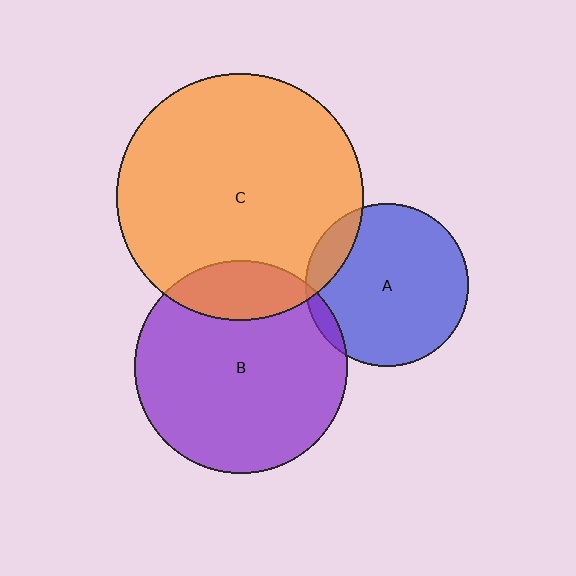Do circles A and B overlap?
Yes.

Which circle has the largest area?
Circle C (orange).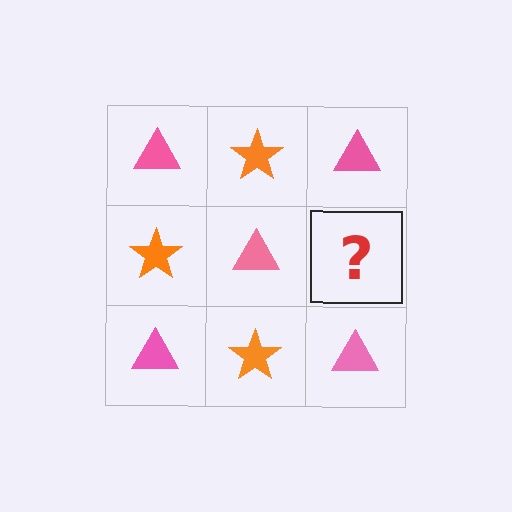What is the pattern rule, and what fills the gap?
The rule is that it alternates pink triangle and orange star in a checkerboard pattern. The gap should be filled with an orange star.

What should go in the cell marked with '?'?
The missing cell should contain an orange star.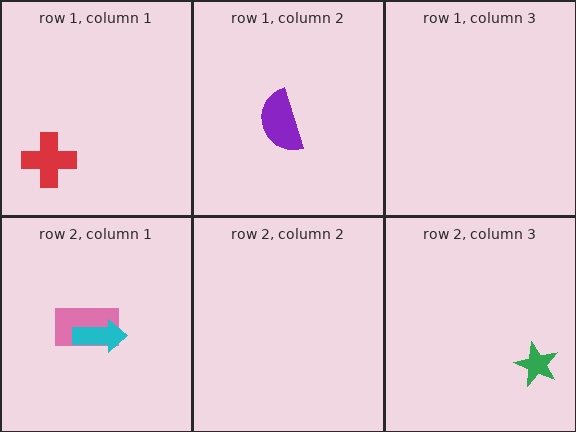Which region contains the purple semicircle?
The row 1, column 2 region.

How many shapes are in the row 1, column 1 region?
1.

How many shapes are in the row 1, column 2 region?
1.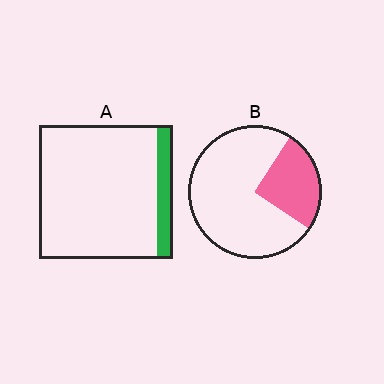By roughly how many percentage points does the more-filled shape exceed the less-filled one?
By roughly 15 percentage points (B over A).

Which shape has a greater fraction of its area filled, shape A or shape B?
Shape B.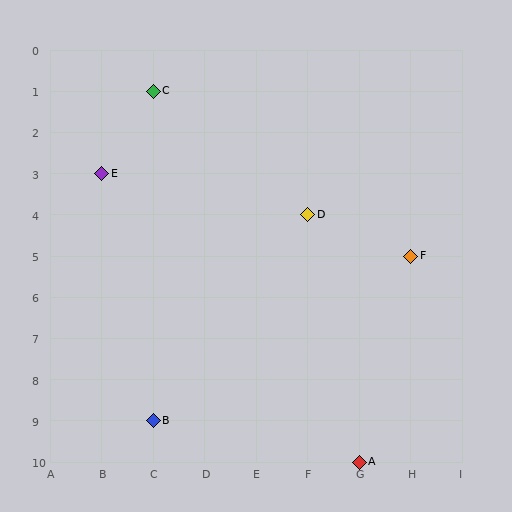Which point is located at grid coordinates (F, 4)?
Point D is at (F, 4).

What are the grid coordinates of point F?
Point F is at grid coordinates (H, 5).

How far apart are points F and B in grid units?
Points F and B are 5 columns and 4 rows apart (about 6.4 grid units diagonally).